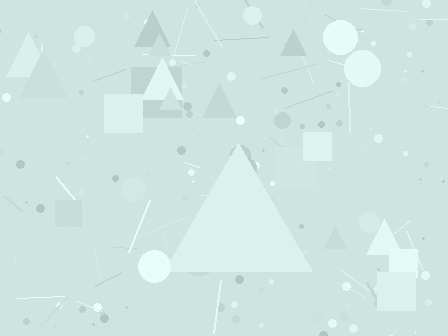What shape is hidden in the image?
A triangle is hidden in the image.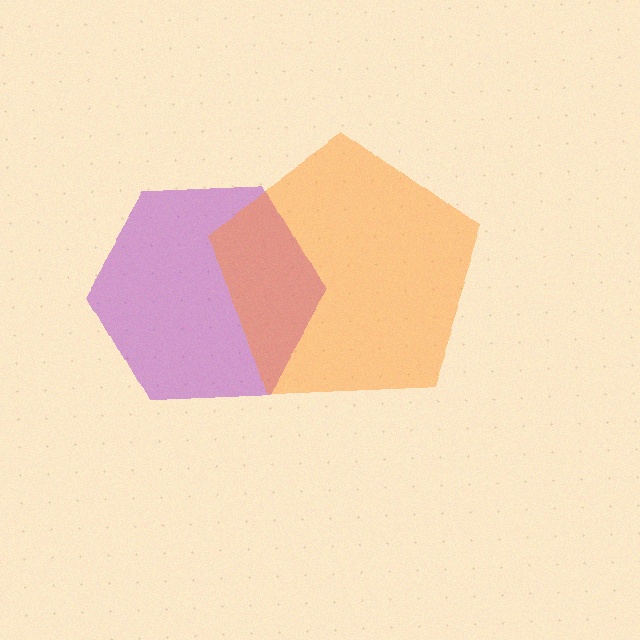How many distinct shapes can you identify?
There are 2 distinct shapes: a purple hexagon, an orange pentagon.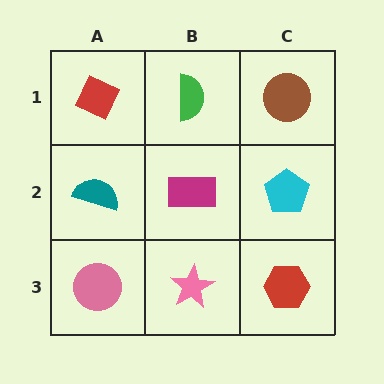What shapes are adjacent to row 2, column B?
A green semicircle (row 1, column B), a pink star (row 3, column B), a teal semicircle (row 2, column A), a cyan pentagon (row 2, column C).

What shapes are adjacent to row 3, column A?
A teal semicircle (row 2, column A), a pink star (row 3, column B).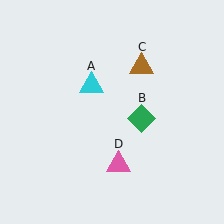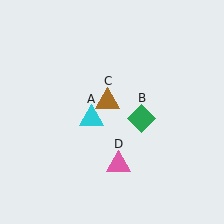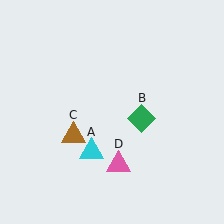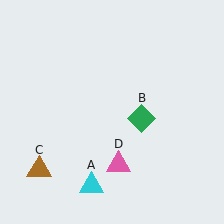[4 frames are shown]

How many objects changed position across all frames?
2 objects changed position: cyan triangle (object A), brown triangle (object C).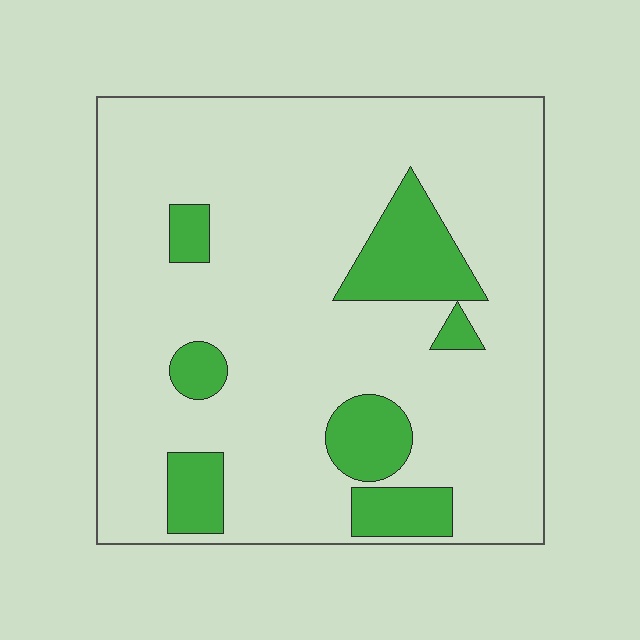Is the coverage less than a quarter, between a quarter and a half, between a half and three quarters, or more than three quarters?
Less than a quarter.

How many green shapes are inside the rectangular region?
7.